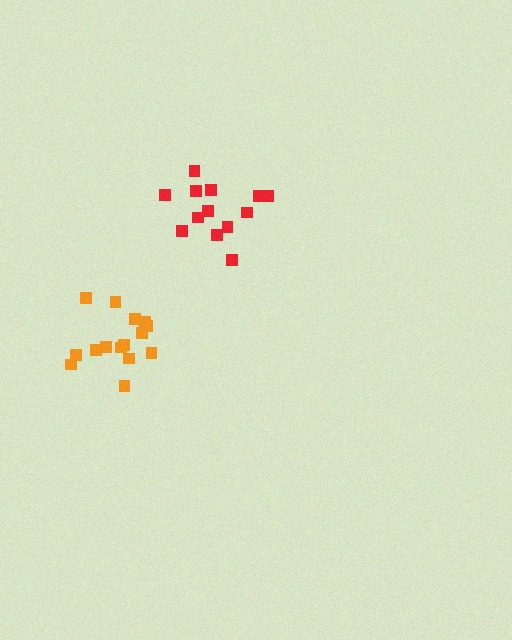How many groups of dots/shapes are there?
There are 2 groups.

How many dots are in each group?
Group 1: 15 dots, Group 2: 13 dots (28 total).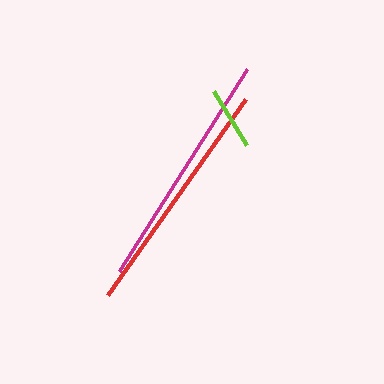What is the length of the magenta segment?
The magenta segment is approximately 239 pixels long.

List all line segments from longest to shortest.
From longest to shortest: red, magenta, lime.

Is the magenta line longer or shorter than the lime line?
The magenta line is longer than the lime line.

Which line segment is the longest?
The red line is the longest at approximately 240 pixels.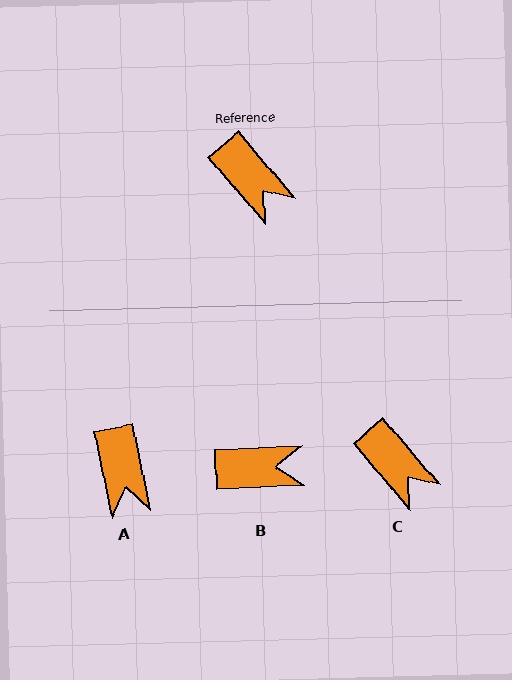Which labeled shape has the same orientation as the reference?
C.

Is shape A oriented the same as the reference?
No, it is off by about 29 degrees.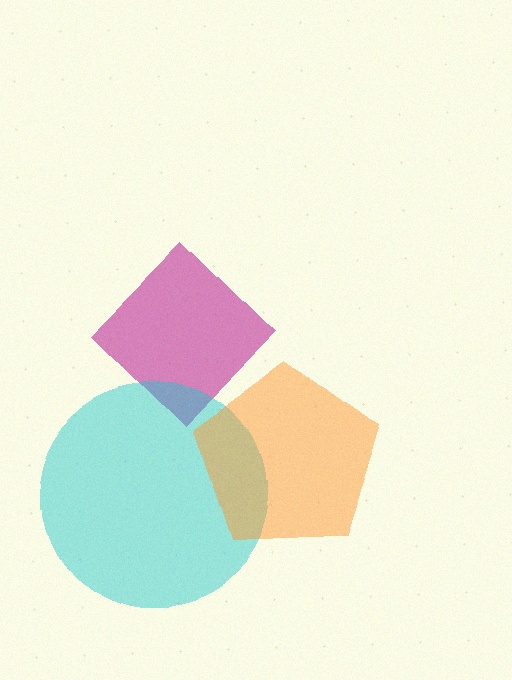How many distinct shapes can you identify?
There are 3 distinct shapes: a magenta diamond, a cyan circle, an orange pentagon.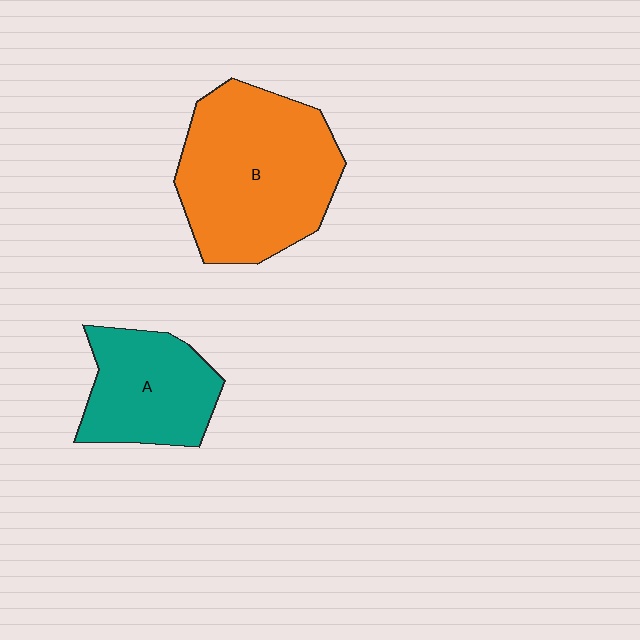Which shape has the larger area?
Shape B (orange).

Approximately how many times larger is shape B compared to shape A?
Approximately 1.7 times.